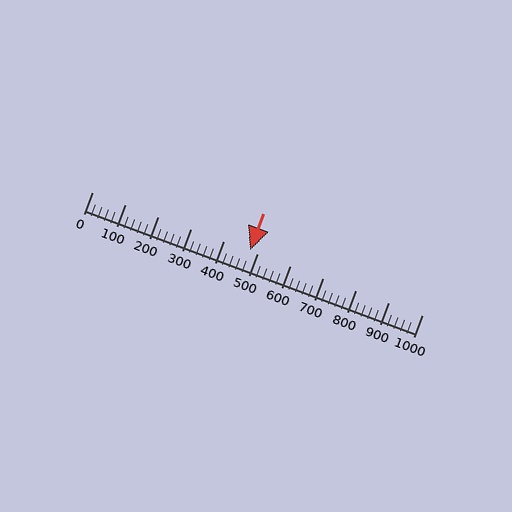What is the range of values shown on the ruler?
The ruler shows values from 0 to 1000.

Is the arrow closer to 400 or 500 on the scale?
The arrow is closer to 500.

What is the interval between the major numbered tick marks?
The major tick marks are spaced 100 units apart.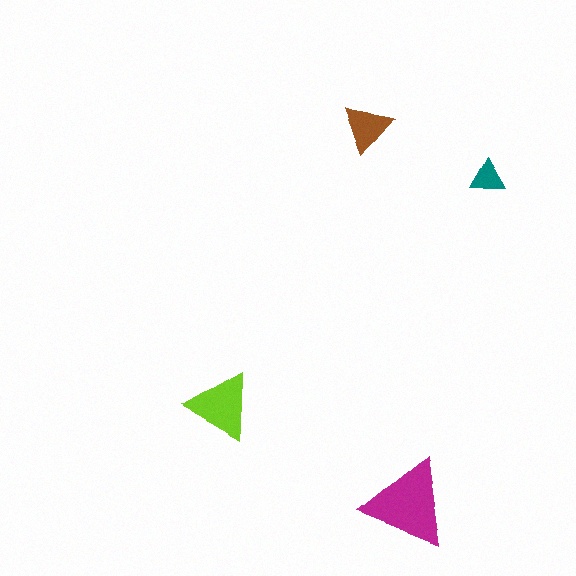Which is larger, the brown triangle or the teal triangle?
The brown one.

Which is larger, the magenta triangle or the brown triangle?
The magenta one.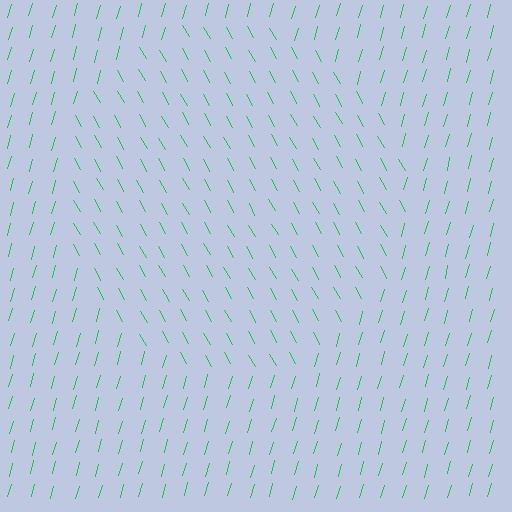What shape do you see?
I see a circle.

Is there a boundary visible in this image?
Yes, there is a texture boundary formed by a change in line orientation.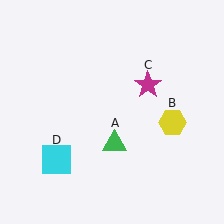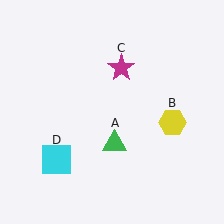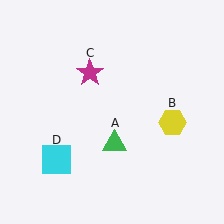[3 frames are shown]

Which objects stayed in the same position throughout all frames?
Green triangle (object A) and yellow hexagon (object B) and cyan square (object D) remained stationary.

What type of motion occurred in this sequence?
The magenta star (object C) rotated counterclockwise around the center of the scene.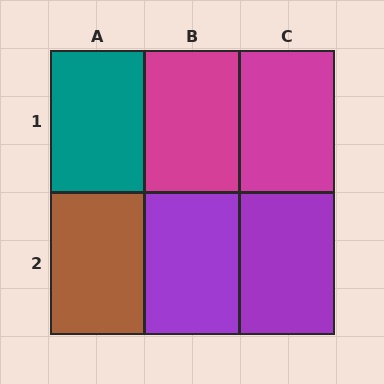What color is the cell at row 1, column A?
Teal.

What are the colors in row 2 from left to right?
Brown, purple, purple.